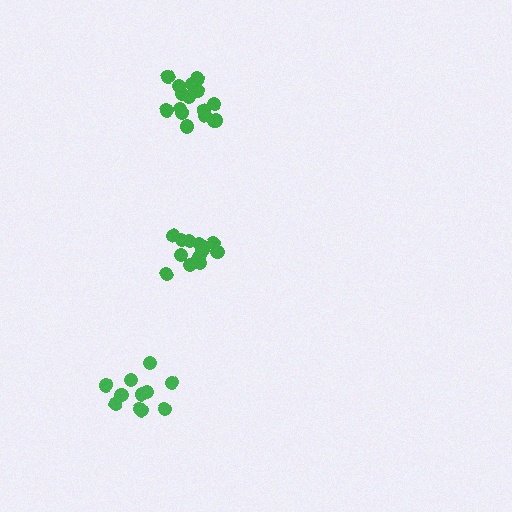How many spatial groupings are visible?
There are 3 spatial groupings.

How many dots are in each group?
Group 1: 16 dots, Group 2: 12 dots, Group 3: 13 dots (41 total).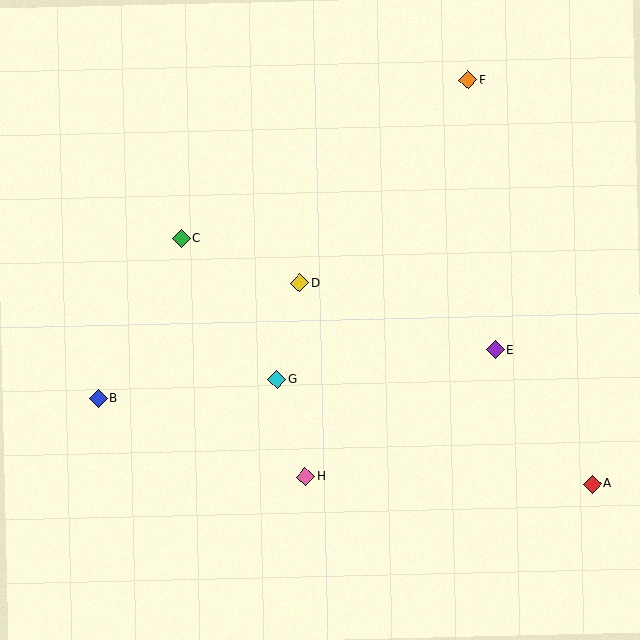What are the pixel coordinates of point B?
Point B is at (98, 399).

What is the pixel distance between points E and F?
The distance between E and F is 271 pixels.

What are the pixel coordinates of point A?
Point A is at (592, 484).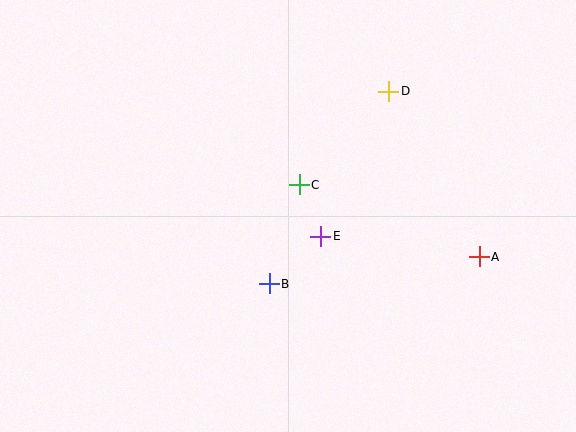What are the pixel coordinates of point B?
Point B is at (269, 284).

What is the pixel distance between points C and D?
The distance between C and D is 130 pixels.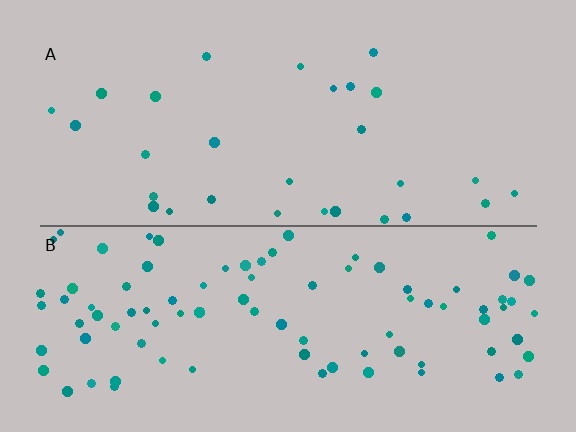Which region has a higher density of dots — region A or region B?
B (the bottom).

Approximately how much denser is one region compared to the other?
Approximately 3.1× — region B over region A.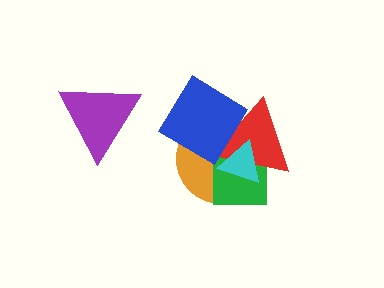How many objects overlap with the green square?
3 objects overlap with the green square.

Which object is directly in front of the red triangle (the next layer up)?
The cyan triangle is directly in front of the red triangle.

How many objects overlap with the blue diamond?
2 objects overlap with the blue diamond.